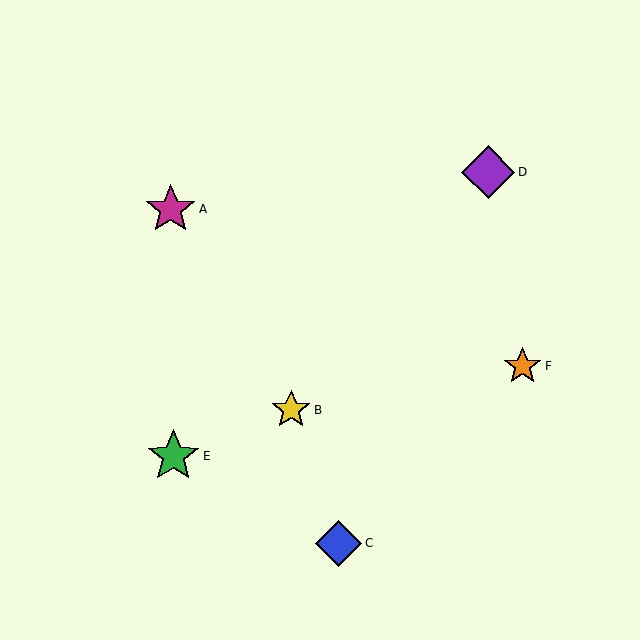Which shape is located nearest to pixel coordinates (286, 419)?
The yellow star (labeled B) at (291, 410) is nearest to that location.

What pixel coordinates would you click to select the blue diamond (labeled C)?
Click at (338, 543) to select the blue diamond C.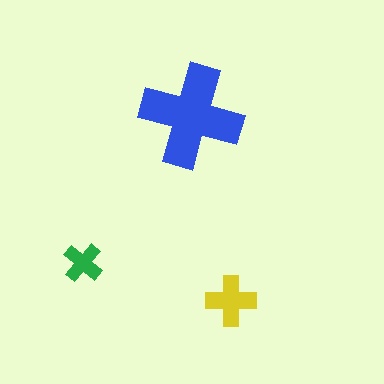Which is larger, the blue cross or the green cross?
The blue one.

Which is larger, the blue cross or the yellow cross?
The blue one.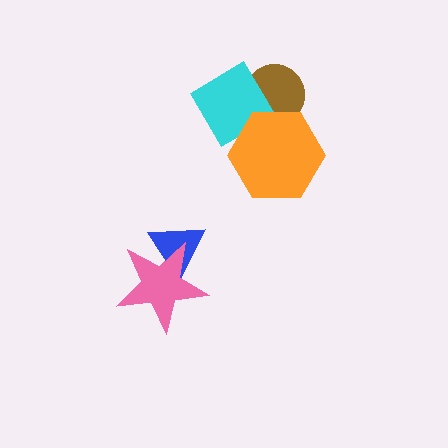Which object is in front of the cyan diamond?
The orange hexagon is in front of the cyan diamond.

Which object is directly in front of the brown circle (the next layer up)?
The cyan diamond is directly in front of the brown circle.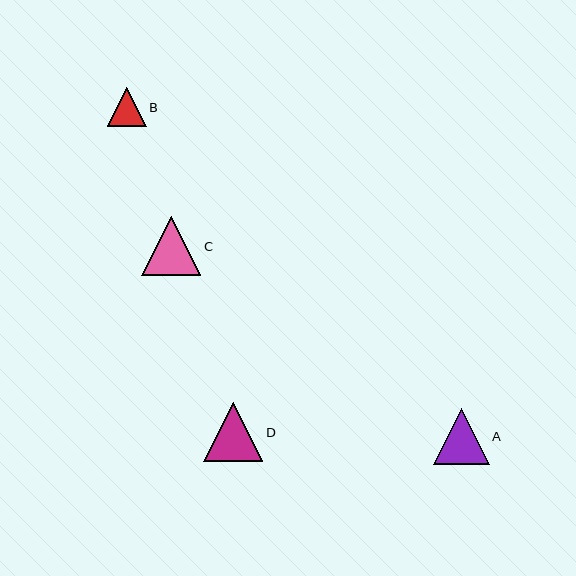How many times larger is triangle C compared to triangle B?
Triangle C is approximately 1.5 times the size of triangle B.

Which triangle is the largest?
Triangle D is the largest with a size of approximately 59 pixels.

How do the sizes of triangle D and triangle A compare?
Triangle D and triangle A are approximately the same size.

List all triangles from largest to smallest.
From largest to smallest: D, C, A, B.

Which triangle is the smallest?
Triangle B is the smallest with a size of approximately 39 pixels.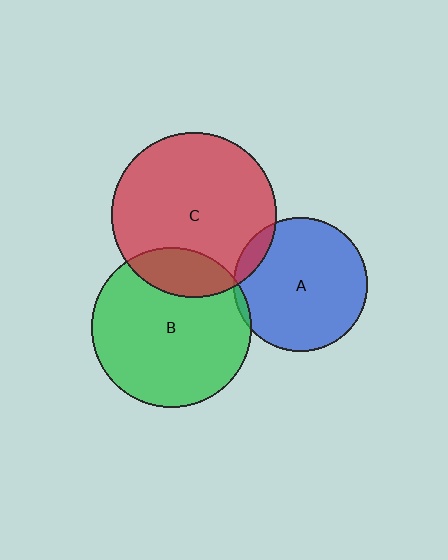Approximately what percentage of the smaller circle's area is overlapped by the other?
Approximately 20%.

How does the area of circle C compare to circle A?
Approximately 1.5 times.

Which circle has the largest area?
Circle C (red).